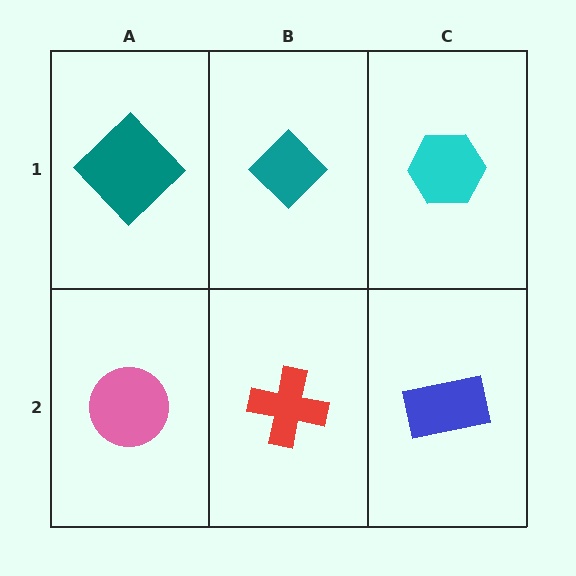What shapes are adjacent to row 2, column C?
A cyan hexagon (row 1, column C), a red cross (row 2, column B).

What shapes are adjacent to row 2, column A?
A teal diamond (row 1, column A), a red cross (row 2, column B).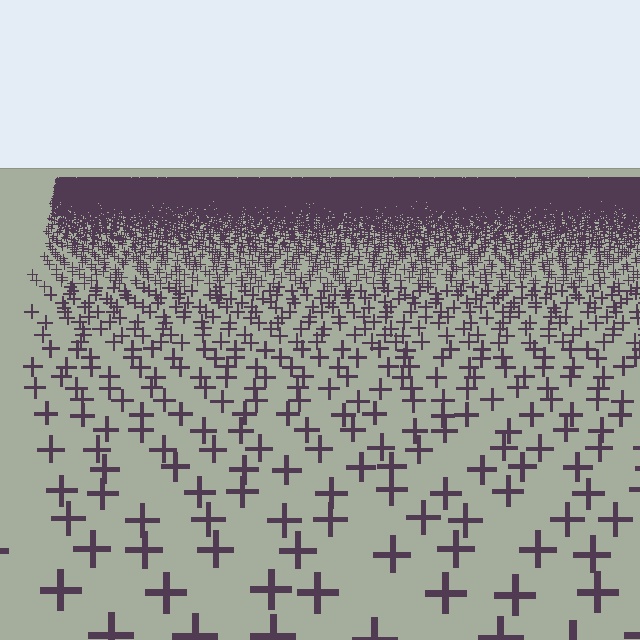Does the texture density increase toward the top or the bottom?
Density increases toward the top.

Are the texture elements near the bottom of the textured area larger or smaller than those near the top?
Larger. Near the bottom, elements are closer to the viewer and appear at a bigger on-screen size.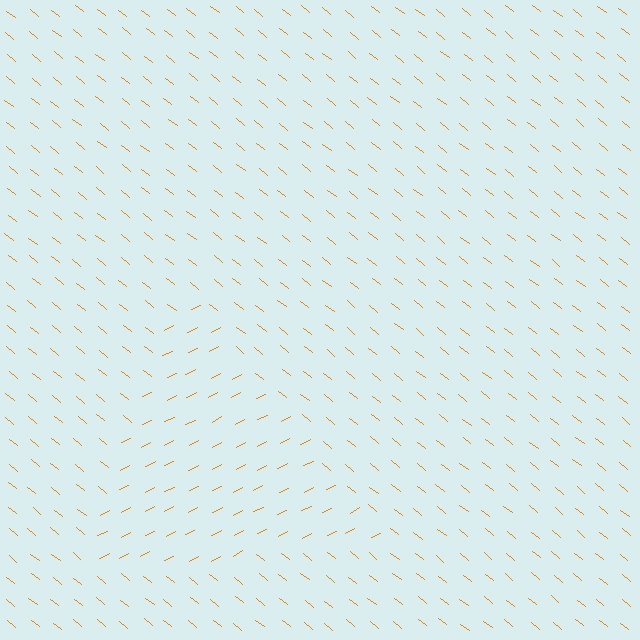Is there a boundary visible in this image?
Yes, there is a texture boundary formed by a change in line orientation.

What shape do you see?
I see a triangle.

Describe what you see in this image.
The image is filled with small orange line segments. A triangle region in the image has lines oriented differently from the surrounding lines, creating a visible texture boundary.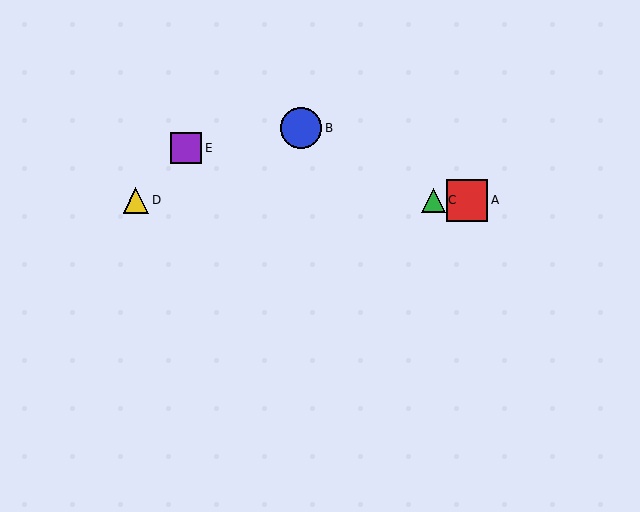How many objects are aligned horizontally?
3 objects (A, C, D) are aligned horizontally.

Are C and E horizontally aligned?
No, C is at y≈200 and E is at y≈148.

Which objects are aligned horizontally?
Objects A, C, D are aligned horizontally.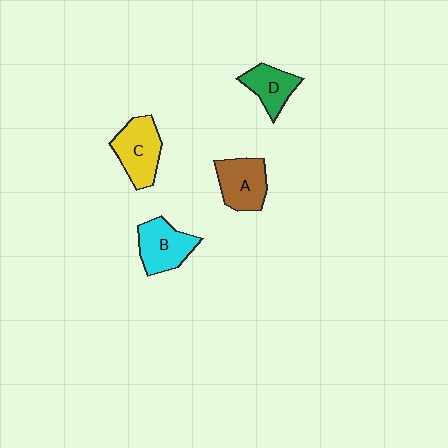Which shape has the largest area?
Shape C (yellow).